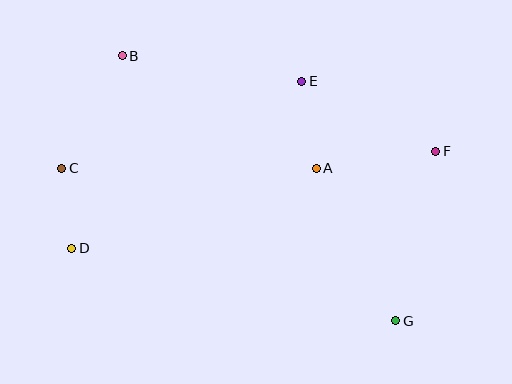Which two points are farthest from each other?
Points B and G are farthest from each other.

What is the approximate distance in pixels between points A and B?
The distance between A and B is approximately 224 pixels.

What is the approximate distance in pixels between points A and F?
The distance between A and F is approximately 121 pixels.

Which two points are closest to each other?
Points C and D are closest to each other.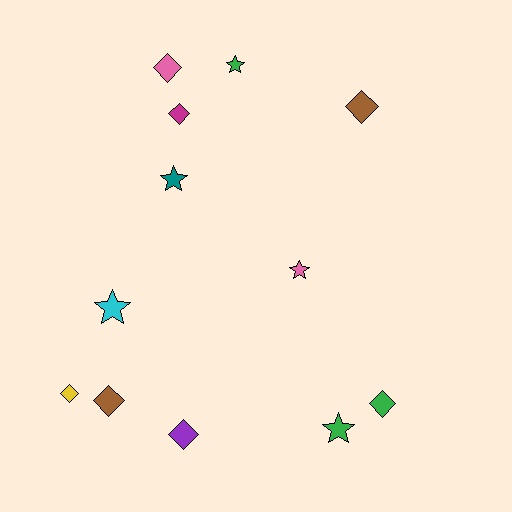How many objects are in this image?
There are 12 objects.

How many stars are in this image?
There are 5 stars.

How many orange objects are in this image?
There are no orange objects.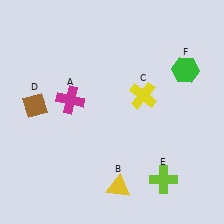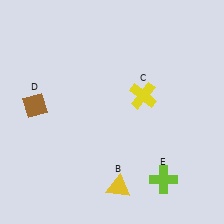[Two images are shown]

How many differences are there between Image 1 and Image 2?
There are 2 differences between the two images.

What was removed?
The green hexagon (F), the magenta cross (A) were removed in Image 2.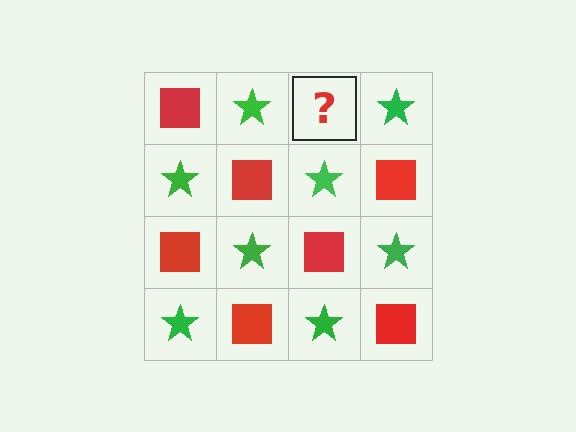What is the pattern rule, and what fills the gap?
The rule is that it alternates red square and green star in a checkerboard pattern. The gap should be filled with a red square.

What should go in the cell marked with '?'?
The missing cell should contain a red square.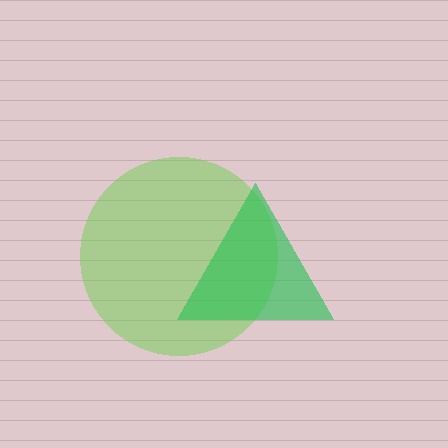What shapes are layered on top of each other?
The layered shapes are: a lime circle, a green triangle.